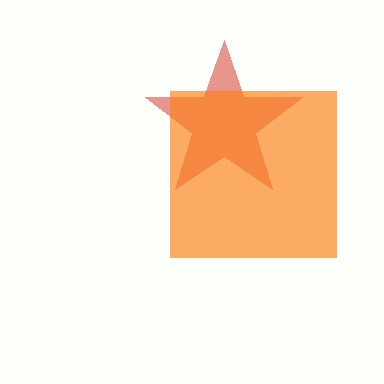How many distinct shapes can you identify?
There are 2 distinct shapes: a red star, an orange square.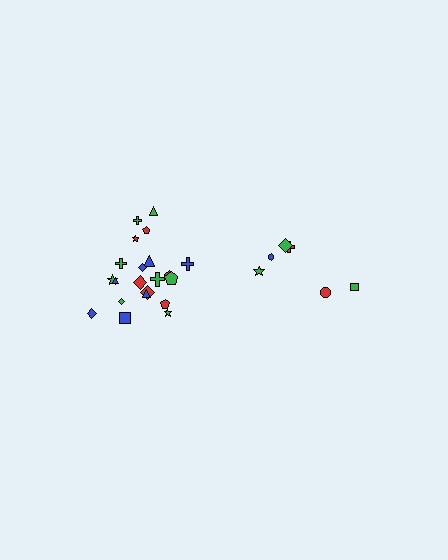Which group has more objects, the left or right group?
The left group.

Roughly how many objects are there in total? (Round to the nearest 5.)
Roughly 25 objects in total.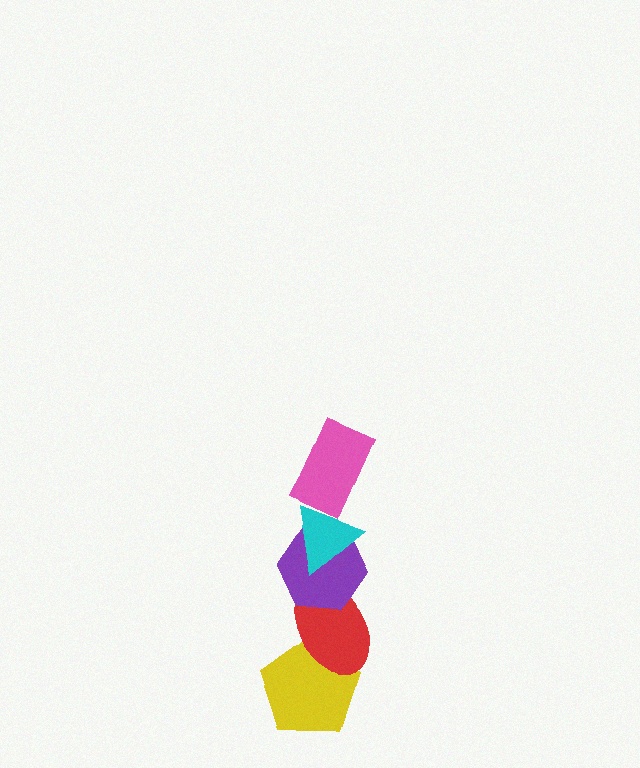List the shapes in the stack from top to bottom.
From top to bottom: the pink rectangle, the cyan triangle, the purple hexagon, the red ellipse, the yellow pentagon.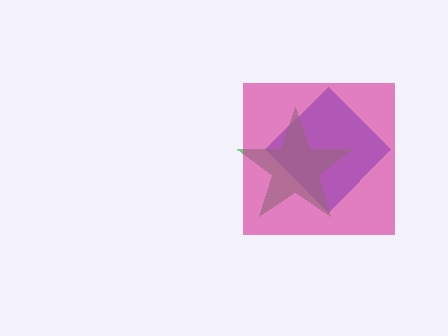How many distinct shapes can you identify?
There are 3 distinct shapes: a blue diamond, a green star, a magenta square.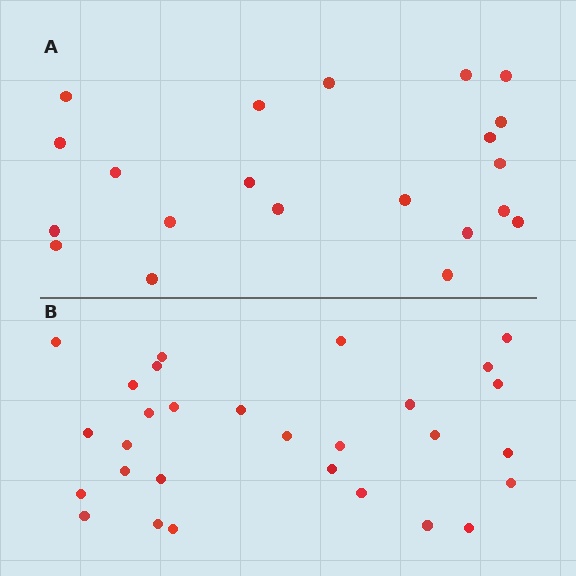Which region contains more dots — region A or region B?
Region B (the bottom region) has more dots.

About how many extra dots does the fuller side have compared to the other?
Region B has roughly 8 or so more dots than region A.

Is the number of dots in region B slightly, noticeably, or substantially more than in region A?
Region B has noticeably more, but not dramatically so. The ratio is roughly 1.4 to 1.